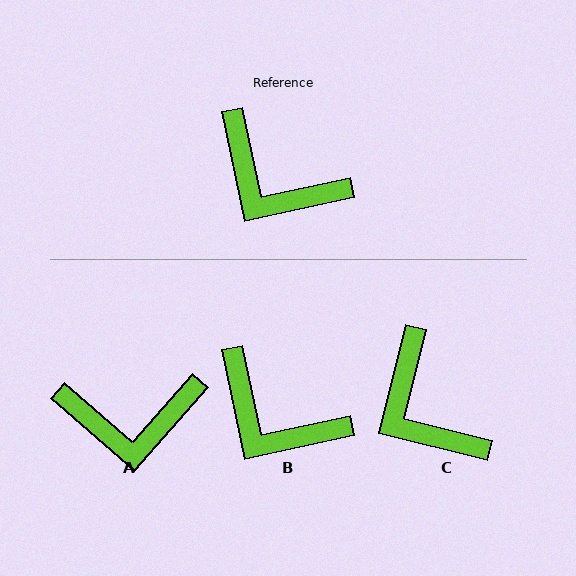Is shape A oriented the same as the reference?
No, it is off by about 37 degrees.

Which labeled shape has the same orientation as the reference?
B.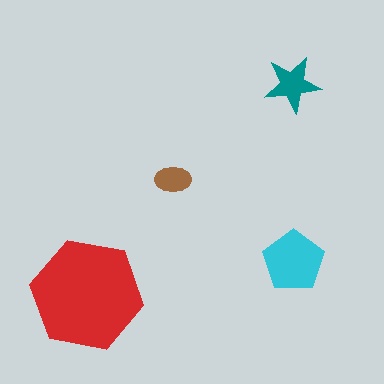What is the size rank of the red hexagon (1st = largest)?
1st.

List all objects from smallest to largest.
The brown ellipse, the teal star, the cyan pentagon, the red hexagon.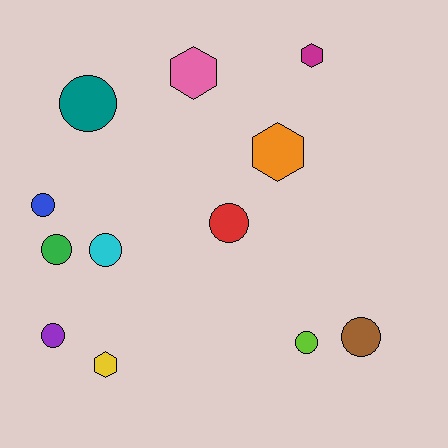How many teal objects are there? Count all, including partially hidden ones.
There is 1 teal object.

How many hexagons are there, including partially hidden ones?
There are 4 hexagons.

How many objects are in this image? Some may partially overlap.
There are 12 objects.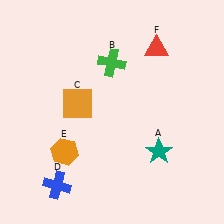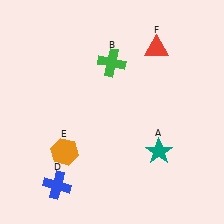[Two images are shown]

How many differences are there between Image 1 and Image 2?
There is 1 difference between the two images.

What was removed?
The orange square (C) was removed in Image 2.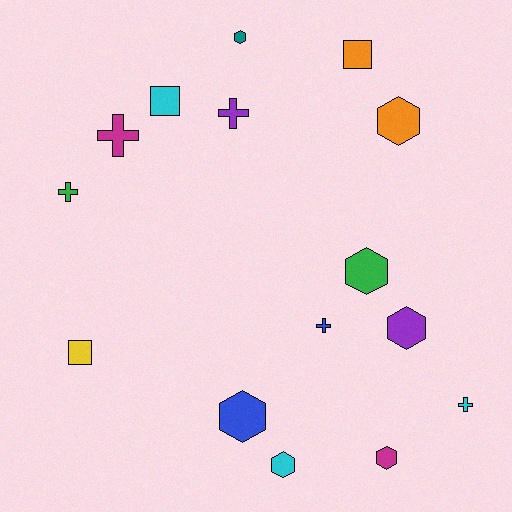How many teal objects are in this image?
There is 1 teal object.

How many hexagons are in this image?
There are 7 hexagons.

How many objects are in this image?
There are 15 objects.